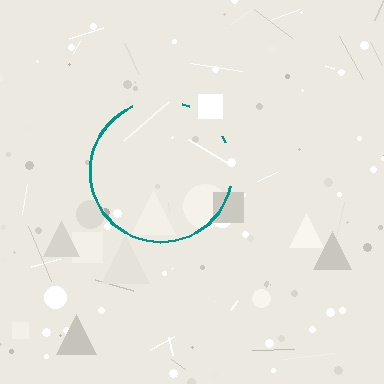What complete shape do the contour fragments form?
The contour fragments form a circle.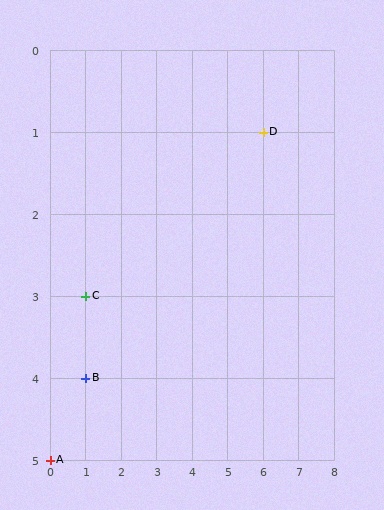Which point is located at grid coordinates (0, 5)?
Point A is at (0, 5).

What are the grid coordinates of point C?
Point C is at grid coordinates (1, 3).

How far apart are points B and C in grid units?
Points B and C are 1 row apart.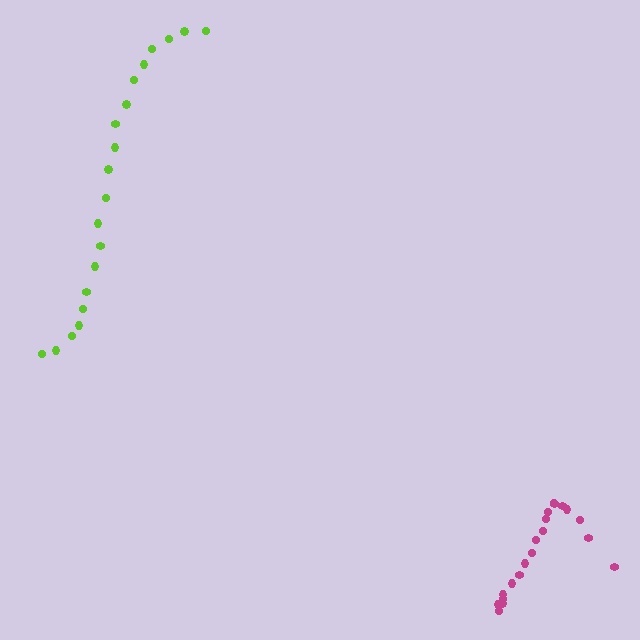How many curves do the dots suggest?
There are 2 distinct paths.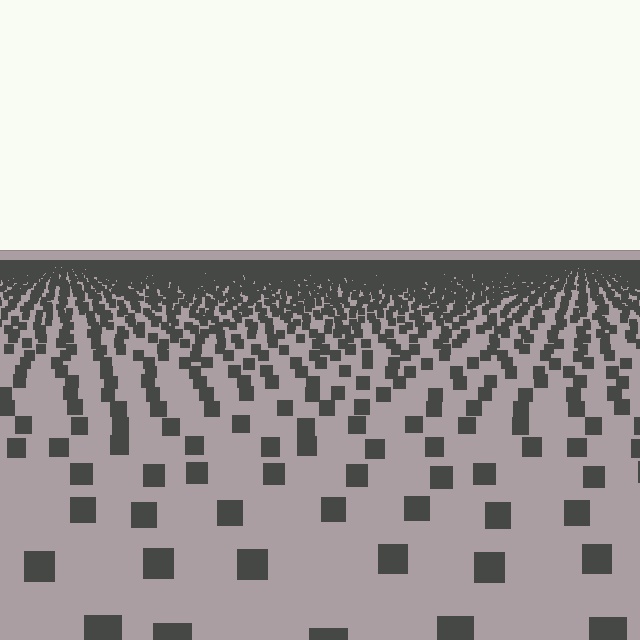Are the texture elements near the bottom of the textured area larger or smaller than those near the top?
Larger. Near the bottom, elements are closer to the viewer and appear at a bigger on-screen size.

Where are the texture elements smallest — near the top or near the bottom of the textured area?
Near the top.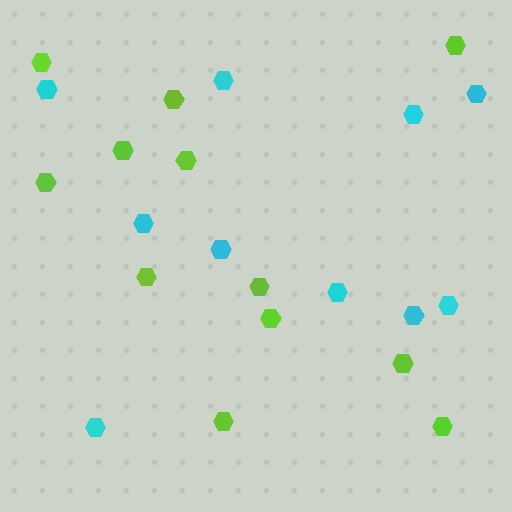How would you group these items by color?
There are 2 groups: one group of cyan hexagons (10) and one group of lime hexagons (12).